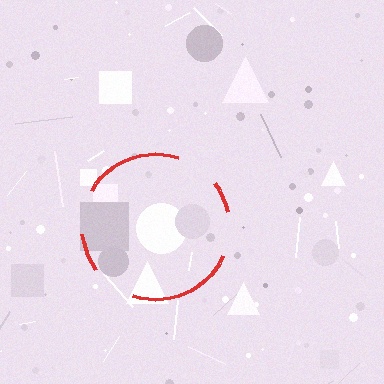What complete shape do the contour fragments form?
The contour fragments form a circle.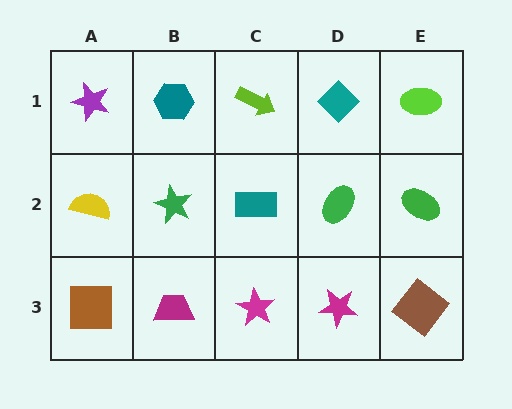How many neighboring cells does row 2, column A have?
3.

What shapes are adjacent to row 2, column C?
A lime arrow (row 1, column C), a magenta star (row 3, column C), a green star (row 2, column B), a green ellipse (row 2, column D).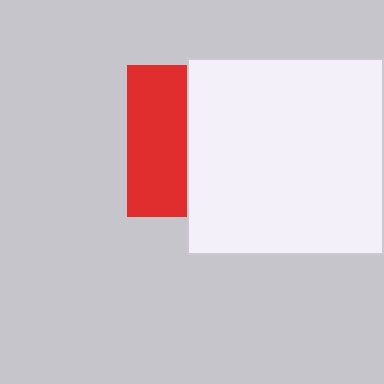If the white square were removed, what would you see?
You would see the complete red square.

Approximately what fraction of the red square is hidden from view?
Roughly 60% of the red square is hidden behind the white square.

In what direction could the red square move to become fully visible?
The red square could move left. That would shift it out from behind the white square entirely.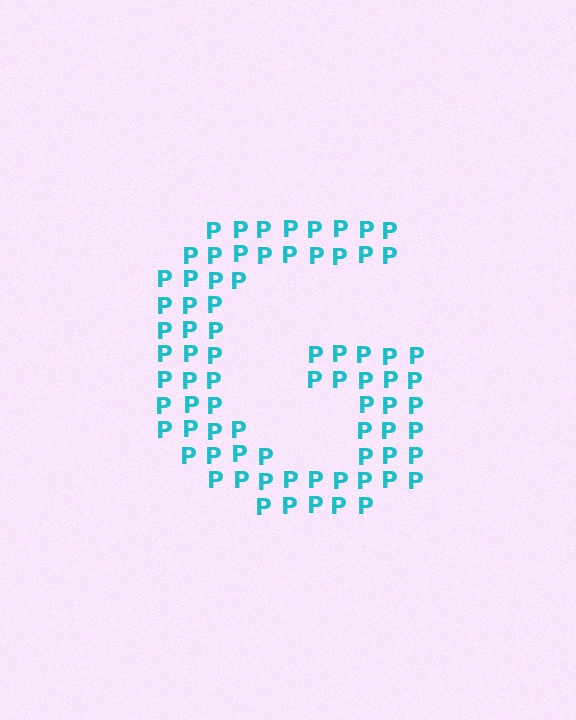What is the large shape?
The large shape is the letter G.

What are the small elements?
The small elements are letter P's.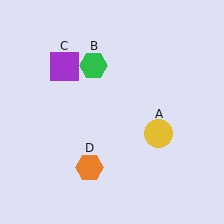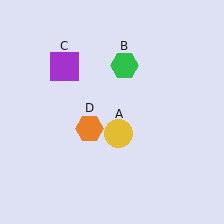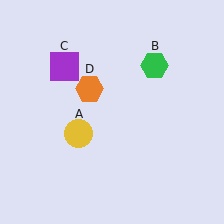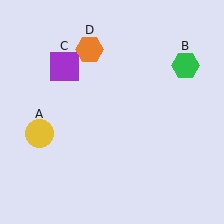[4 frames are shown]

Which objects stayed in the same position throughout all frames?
Purple square (object C) remained stationary.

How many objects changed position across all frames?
3 objects changed position: yellow circle (object A), green hexagon (object B), orange hexagon (object D).